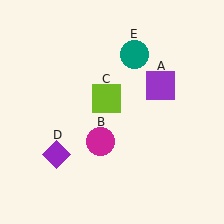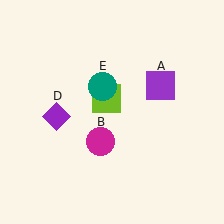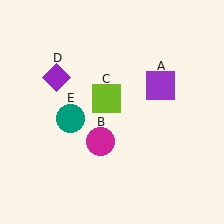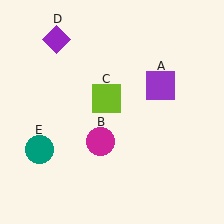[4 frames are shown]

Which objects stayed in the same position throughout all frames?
Purple square (object A) and magenta circle (object B) and lime square (object C) remained stationary.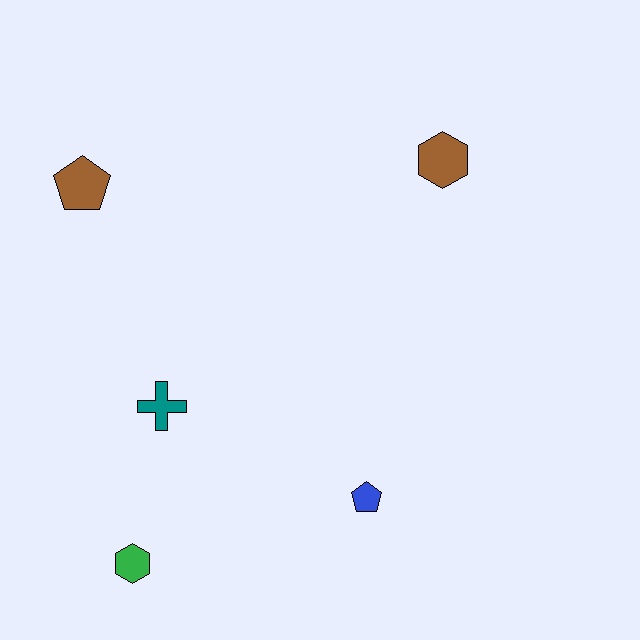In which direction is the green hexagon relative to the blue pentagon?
The green hexagon is to the left of the blue pentagon.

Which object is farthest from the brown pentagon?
The blue pentagon is farthest from the brown pentagon.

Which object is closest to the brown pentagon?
The teal cross is closest to the brown pentagon.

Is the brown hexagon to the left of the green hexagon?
No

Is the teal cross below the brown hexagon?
Yes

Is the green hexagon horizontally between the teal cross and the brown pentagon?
Yes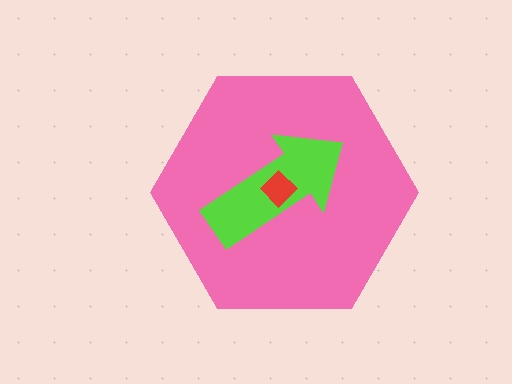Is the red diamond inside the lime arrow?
Yes.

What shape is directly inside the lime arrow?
The red diamond.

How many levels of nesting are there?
3.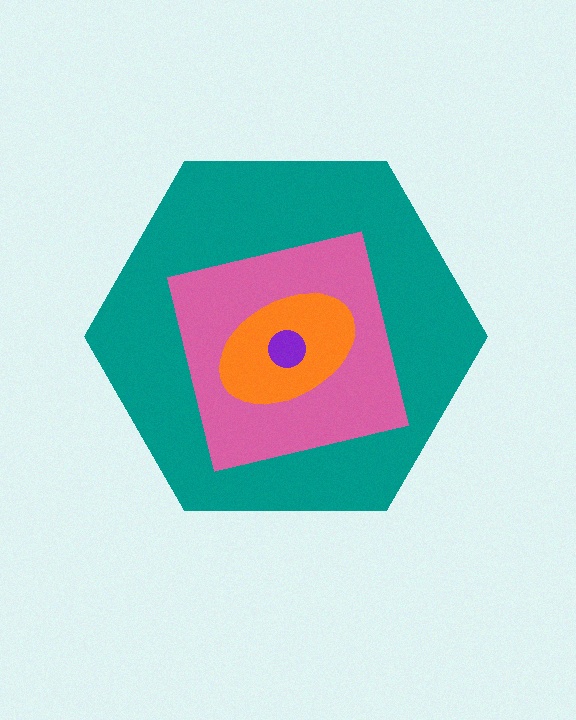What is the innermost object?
The purple circle.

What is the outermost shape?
The teal hexagon.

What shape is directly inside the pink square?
The orange ellipse.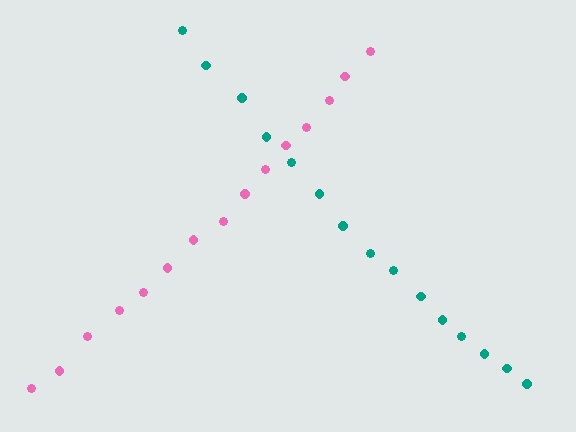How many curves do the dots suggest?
There are 2 distinct paths.